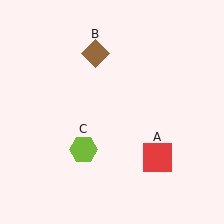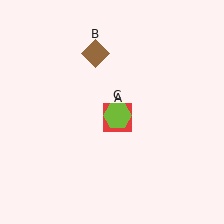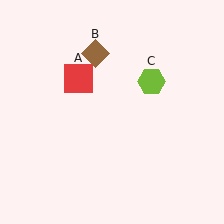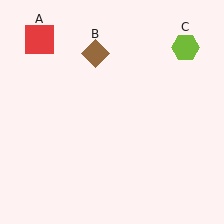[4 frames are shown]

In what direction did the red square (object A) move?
The red square (object A) moved up and to the left.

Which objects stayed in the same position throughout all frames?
Brown diamond (object B) remained stationary.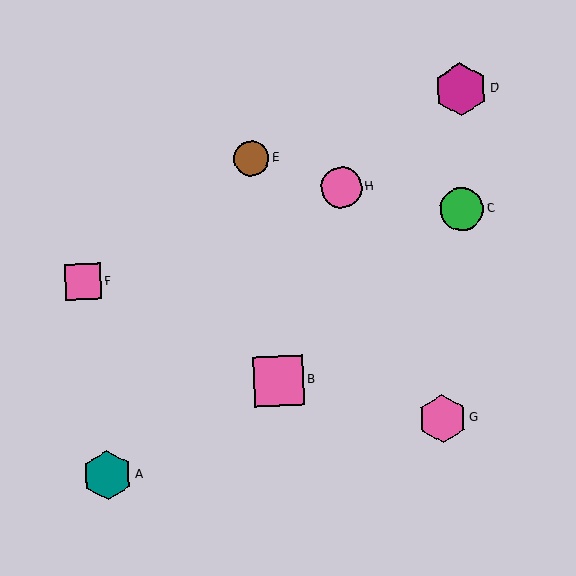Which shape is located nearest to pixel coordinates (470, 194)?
The green circle (labeled C) at (462, 209) is nearest to that location.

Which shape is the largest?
The magenta hexagon (labeled D) is the largest.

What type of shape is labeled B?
Shape B is a pink square.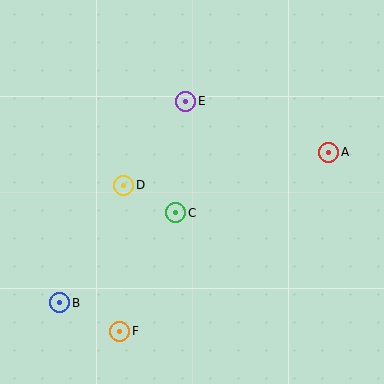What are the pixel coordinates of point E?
Point E is at (186, 101).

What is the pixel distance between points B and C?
The distance between B and C is 147 pixels.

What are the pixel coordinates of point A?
Point A is at (329, 152).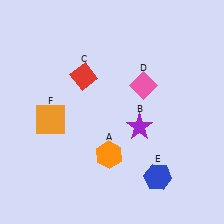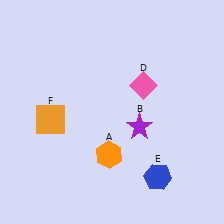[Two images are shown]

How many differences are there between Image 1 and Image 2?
There is 1 difference between the two images.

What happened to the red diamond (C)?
The red diamond (C) was removed in Image 2. It was in the top-left area of Image 1.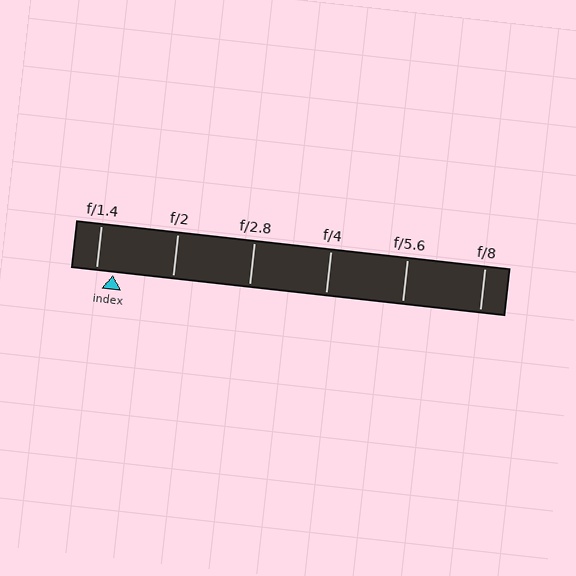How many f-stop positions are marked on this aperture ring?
There are 6 f-stop positions marked.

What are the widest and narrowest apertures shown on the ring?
The widest aperture shown is f/1.4 and the narrowest is f/8.